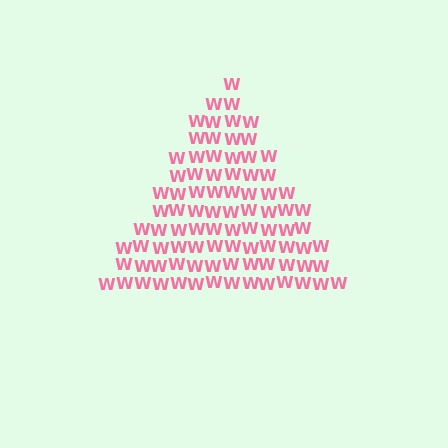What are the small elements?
The small elements are letter W's.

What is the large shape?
The large shape is a triangle.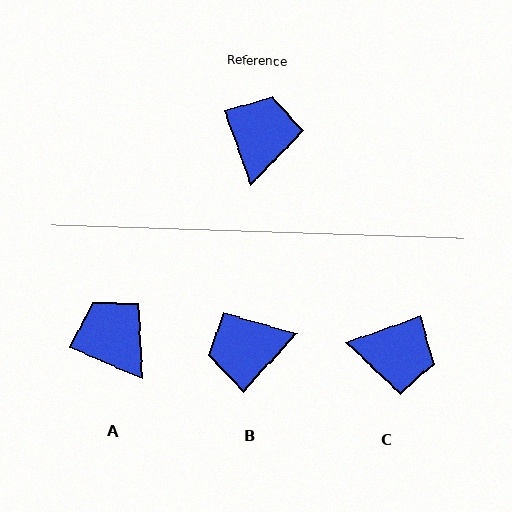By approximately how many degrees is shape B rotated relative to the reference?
Approximately 117 degrees counter-clockwise.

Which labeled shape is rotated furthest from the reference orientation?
B, about 117 degrees away.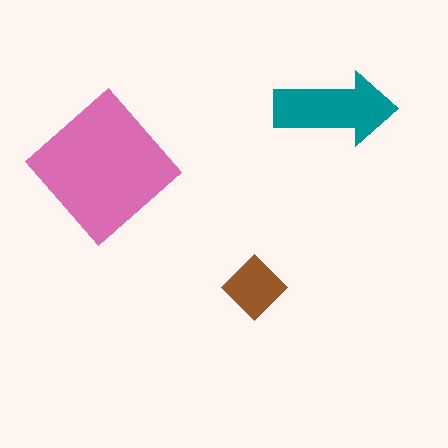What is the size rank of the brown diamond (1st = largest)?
3rd.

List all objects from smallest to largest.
The brown diamond, the teal arrow, the pink diamond.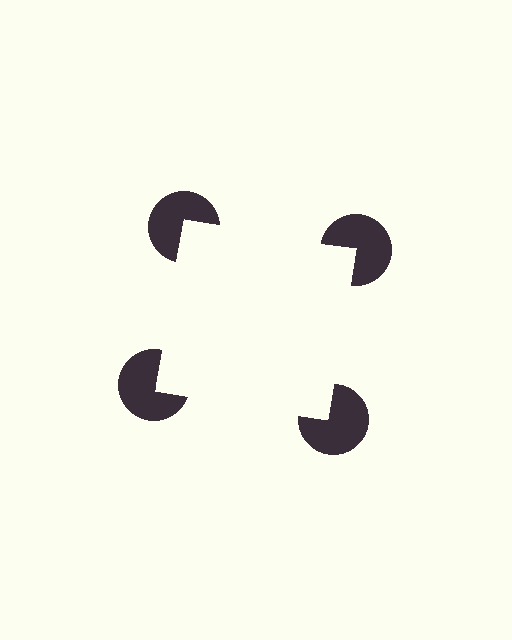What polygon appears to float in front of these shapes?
An illusory square — its edges are inferred from the aligned wedge cuts in the pac-man discs, not physically drawn.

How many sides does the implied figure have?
4 sides.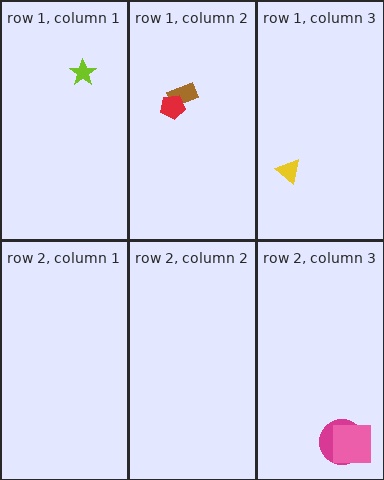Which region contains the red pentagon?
The row 1, column 2 region.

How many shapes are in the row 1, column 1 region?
1.